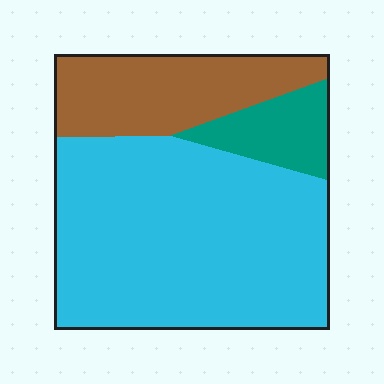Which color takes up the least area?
Teal, at roughly 10%.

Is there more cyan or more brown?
Cyan.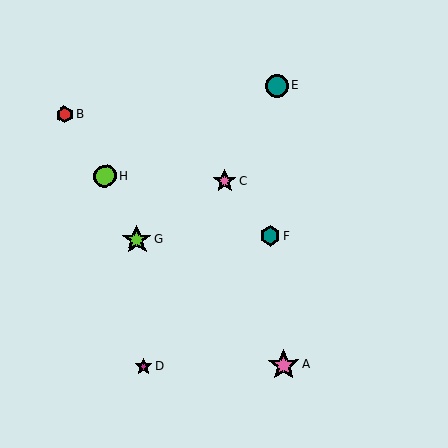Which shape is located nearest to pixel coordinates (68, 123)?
The red hexagon (labeled B) at (65, 115) is nearest to that location.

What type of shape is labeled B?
Shape B is a red hexagon.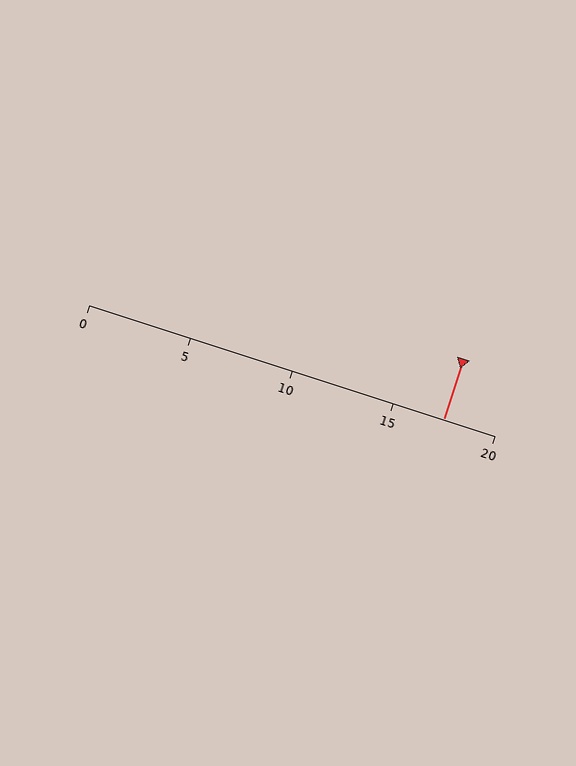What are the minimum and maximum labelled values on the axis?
The axis runs from 0 to 20.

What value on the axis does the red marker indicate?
The marker indicates approximately 17.5.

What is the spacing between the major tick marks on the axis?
The major ticks are spaced 5 apart.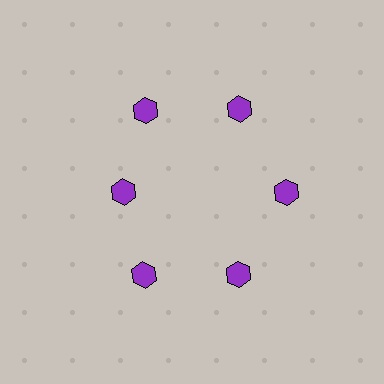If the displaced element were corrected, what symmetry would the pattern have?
It would have 6-fold rotational symmetry — the pattern would map onto itself every 60 degrees.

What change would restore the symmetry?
The symmetry would be restored by moving it outward, back onto the ring so that all 6 hexagons sit at equal angles and equal distance from the center.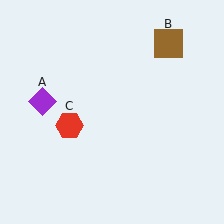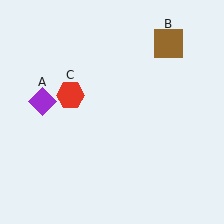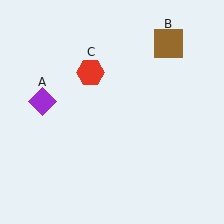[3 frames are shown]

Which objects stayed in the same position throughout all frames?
Purple diamond (object A) and brown square (object B) remained stationary.